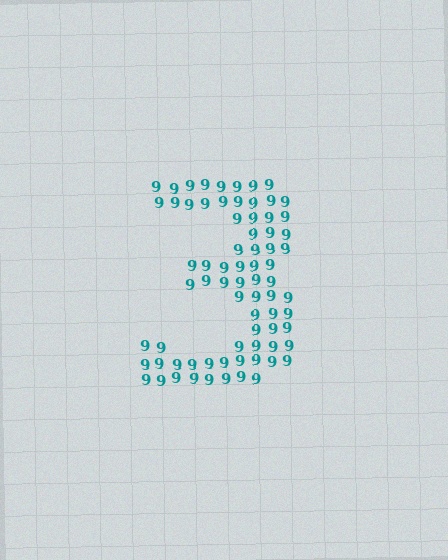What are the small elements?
The small elements are digit 9's.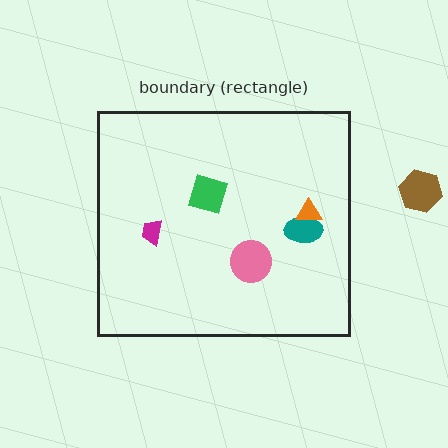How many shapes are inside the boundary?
5 inside, 1 outside.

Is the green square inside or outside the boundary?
Inside.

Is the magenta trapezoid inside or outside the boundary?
Inside.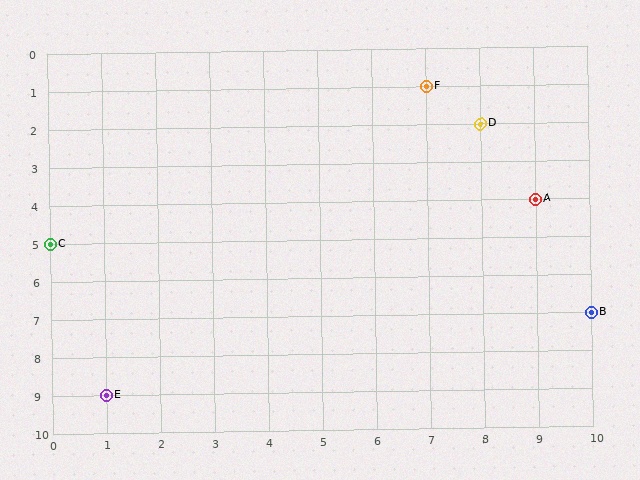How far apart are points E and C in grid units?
Points E and C are 1 column and 4 rows apart (about 4.1 grid units diagonally).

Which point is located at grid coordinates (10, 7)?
Point B is at (10, 7).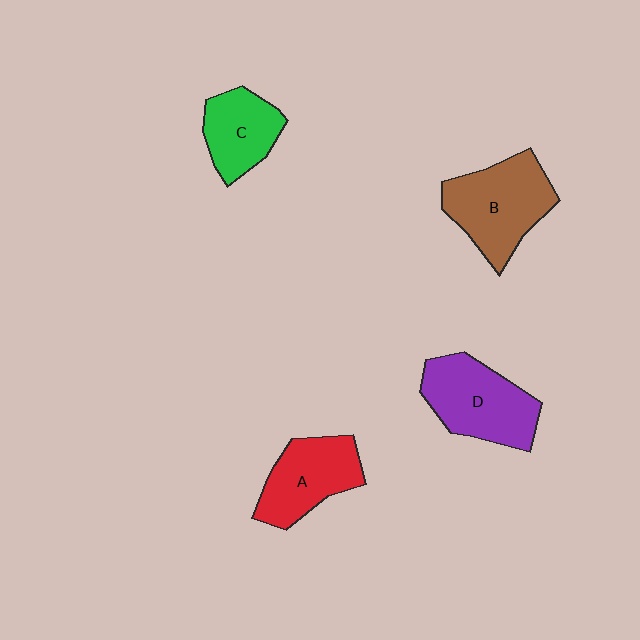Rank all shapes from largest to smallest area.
From largest to smallest: B (brown), D (purple), A (red), C (green).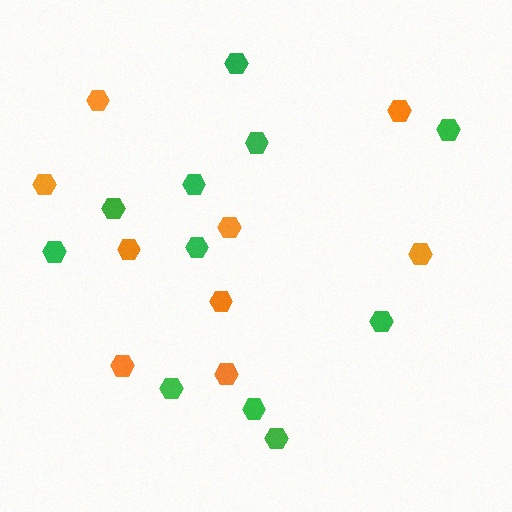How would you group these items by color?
There are 2 groups: one group of green hexagons (11) and one group of orange hexagons (9).